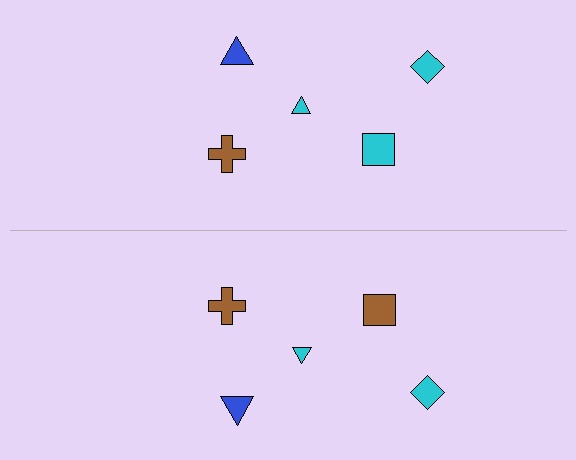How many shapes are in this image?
There are 10 shapes in this image.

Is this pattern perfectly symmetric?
No, the pattern is not perfectly symmetric. The brown square on the bottom side breaks the symmetry — its mirror counterpart is cyan.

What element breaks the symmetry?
The brown square on the bottom side breaks the symmetry — its mirror counterpart is cyan.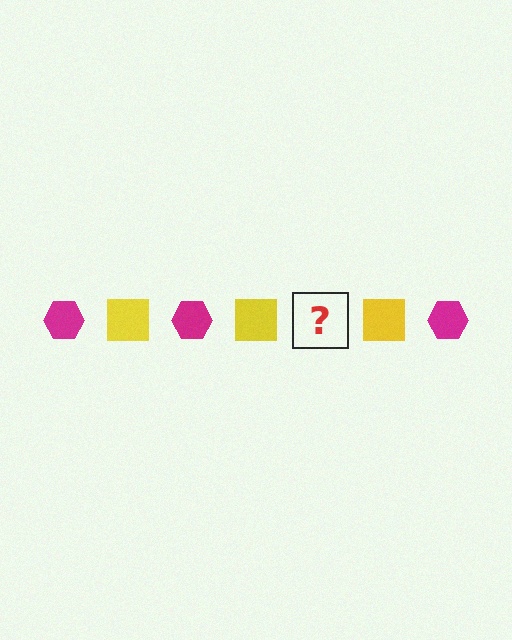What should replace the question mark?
The question mark should be replaced with a magenta hexagon.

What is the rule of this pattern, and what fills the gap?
The rule is that the pattern alternates between magenta hexagon and yellow square. The gap should be filled with a magenta hexagon.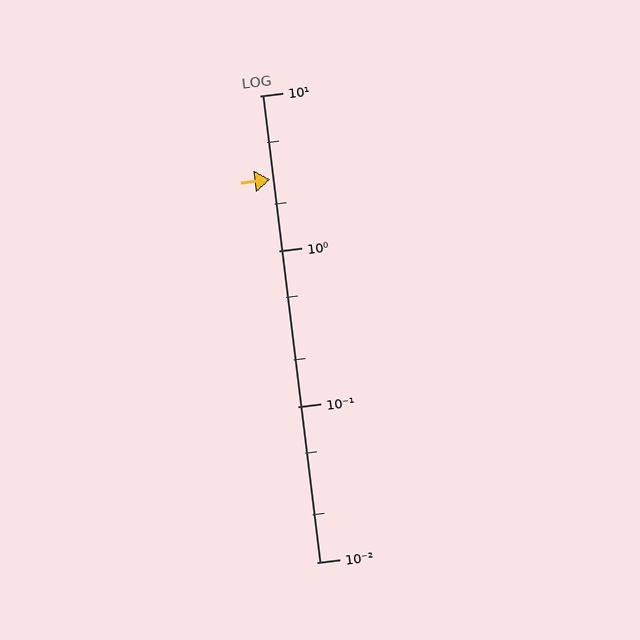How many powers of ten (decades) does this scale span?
The scale spans 3 decades, from 0.01 to 10.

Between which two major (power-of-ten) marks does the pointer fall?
The pointer is between 1 and 10.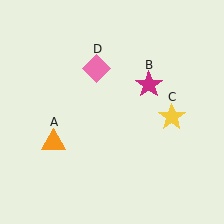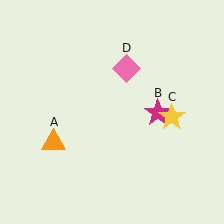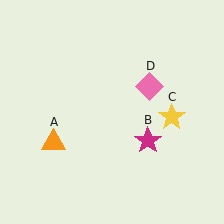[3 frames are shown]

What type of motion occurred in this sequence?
The magenta star (object B), pink diamond (object D) rotated clockwise around the center of the scene.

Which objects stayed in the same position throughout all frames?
Orange triangle (object A) and yellow star (object C) remained stationary.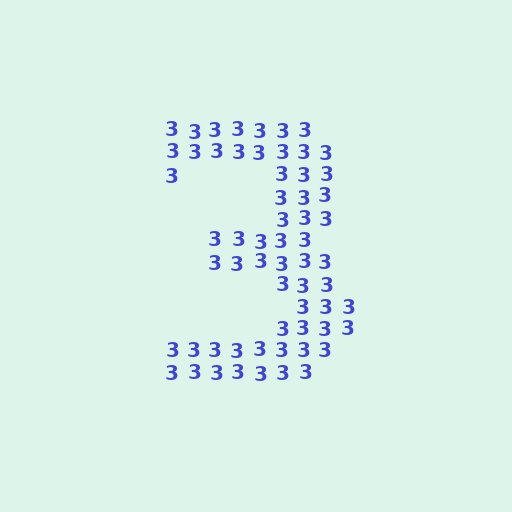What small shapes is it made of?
It is made of small digit 3's.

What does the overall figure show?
The overall figure shows the digit 3.